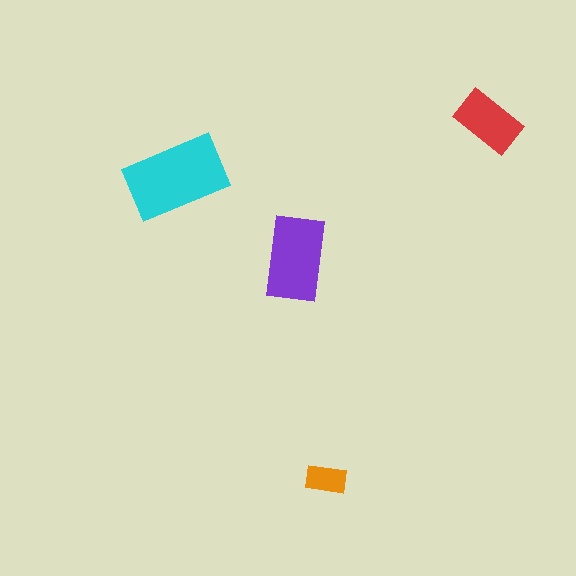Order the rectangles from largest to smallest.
the cyan one, the purple one, the red one, the orange one.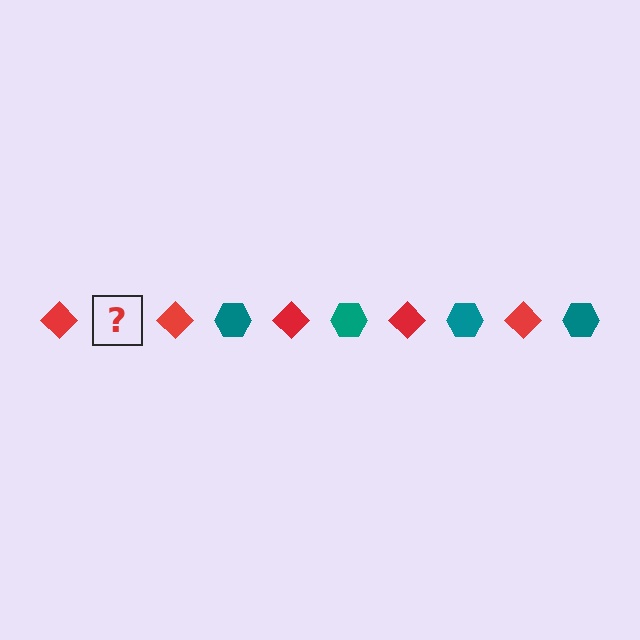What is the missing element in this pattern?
The missing element is a teal hexagon.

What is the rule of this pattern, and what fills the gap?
The rule is that the pattern alternates between red diamond and teal hexagon. The gap should be filled with a teal hexagon.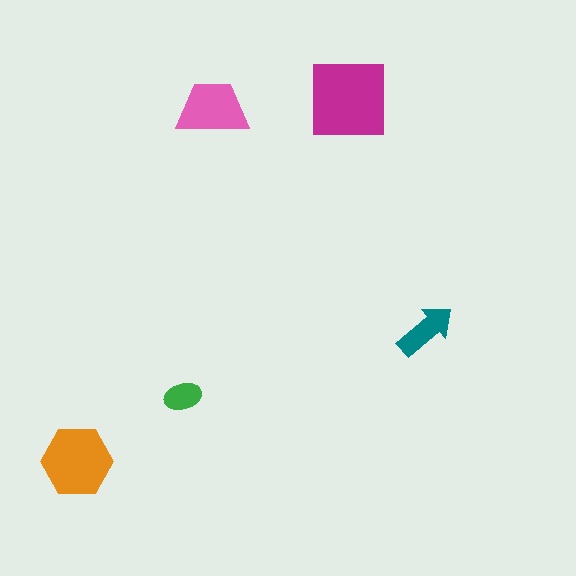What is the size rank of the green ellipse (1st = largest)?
5th.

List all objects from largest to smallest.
The magenta square, the orange hexagon, the pink trapezoid, the teal arrow, the green ellipse.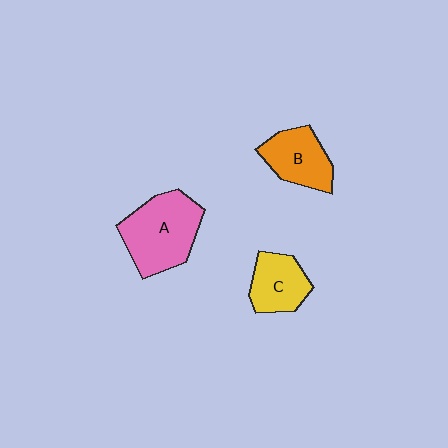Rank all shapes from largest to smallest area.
From largest to smallest: A (pink), B (orange), C (yellow).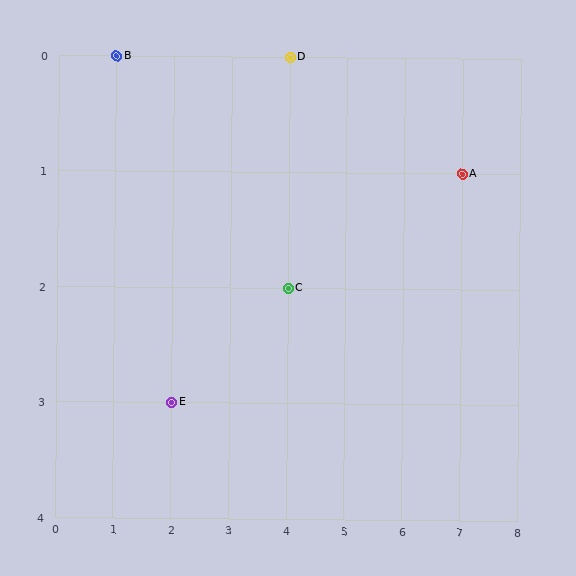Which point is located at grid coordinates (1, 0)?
Point B is at (1, 0).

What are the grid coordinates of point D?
Point D is at grid coordinates (4, 0).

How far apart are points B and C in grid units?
Points B and C are 3 columns and 2 rows apart (about 3.6 grid units diagonally).